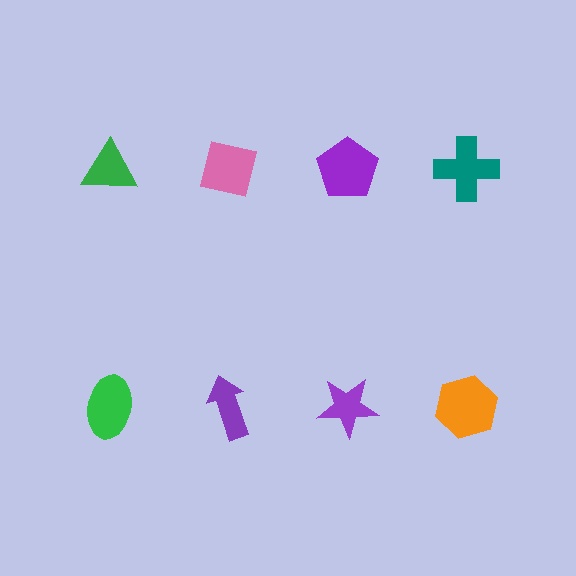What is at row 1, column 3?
A purple pentagon.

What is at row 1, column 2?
A pink square.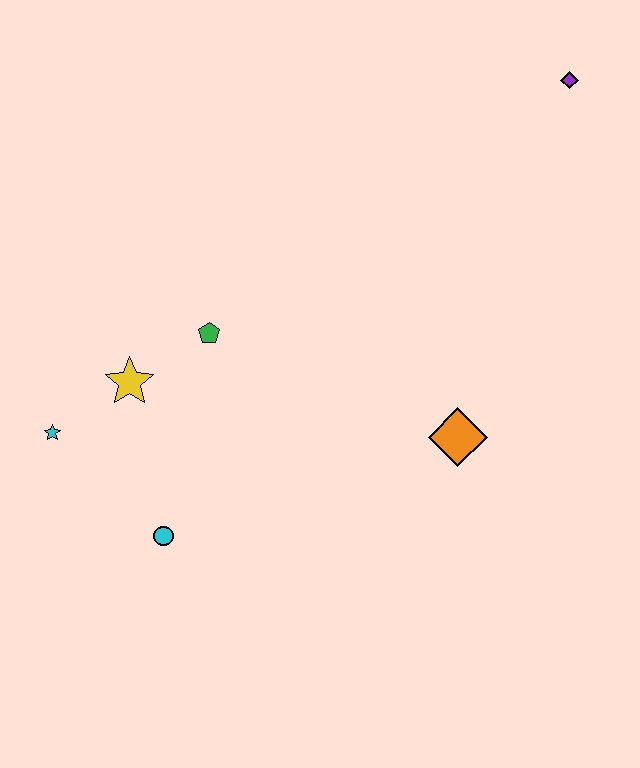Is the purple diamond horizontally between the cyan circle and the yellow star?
No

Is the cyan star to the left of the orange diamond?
Yes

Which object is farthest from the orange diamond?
The cyan star is farthest from the orange diamond.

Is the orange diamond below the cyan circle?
No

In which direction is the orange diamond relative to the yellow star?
The orange diamond is to the right of the yellow star.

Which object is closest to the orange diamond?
The green pentagon is closest to the orange diamond.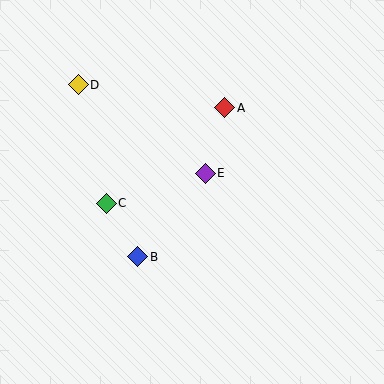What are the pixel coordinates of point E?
Point E is at (205, 173).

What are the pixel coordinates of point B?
Point B is at (138, 257).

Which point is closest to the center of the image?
Point E at (205, 173) is closest to the center.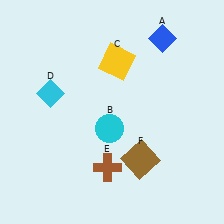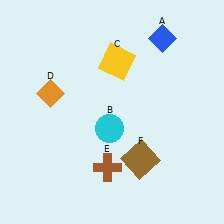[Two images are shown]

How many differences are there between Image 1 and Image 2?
There is 1 difference between the two images.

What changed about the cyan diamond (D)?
In Image 1, D is cyan. In Image 2, it changed to orange.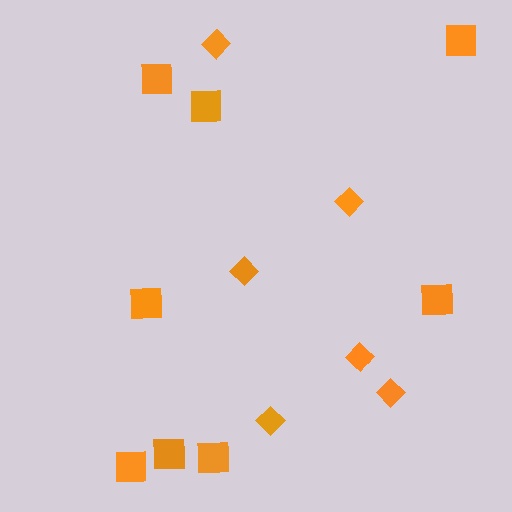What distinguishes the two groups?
There are 2 groups: one group of diamonds (6) and one group of squares (8).